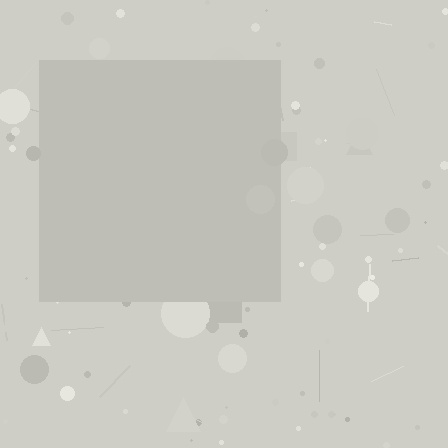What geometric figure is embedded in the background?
A square is embedded in the background.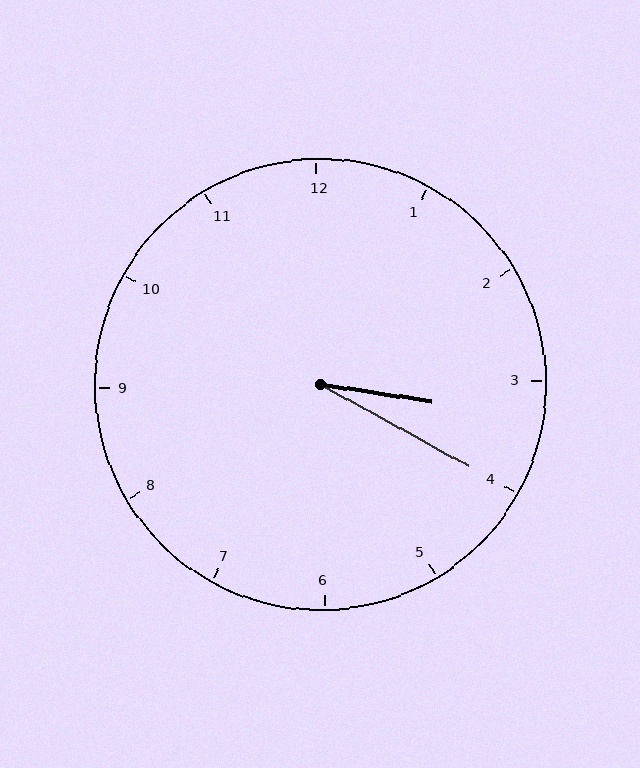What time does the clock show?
3:20.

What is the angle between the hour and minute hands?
Approximately 20 degrees.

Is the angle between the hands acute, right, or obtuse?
It is acute.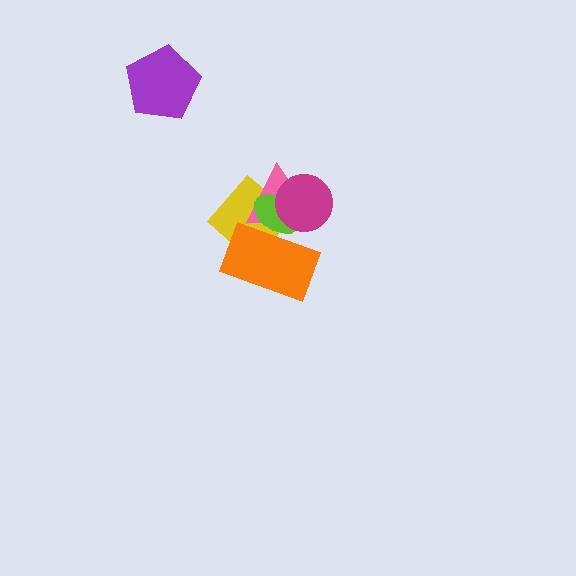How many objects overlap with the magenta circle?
3 objects overlap with the magenta circle.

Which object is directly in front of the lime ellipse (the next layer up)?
The magenta circle is directly in front of the lime ellipse.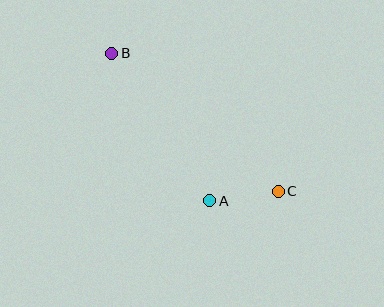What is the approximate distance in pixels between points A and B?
The distance between A and B is approximately 177 pixels.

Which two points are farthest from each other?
Points B and C are farthest from each other.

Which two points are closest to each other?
Points A and C are closest to each other.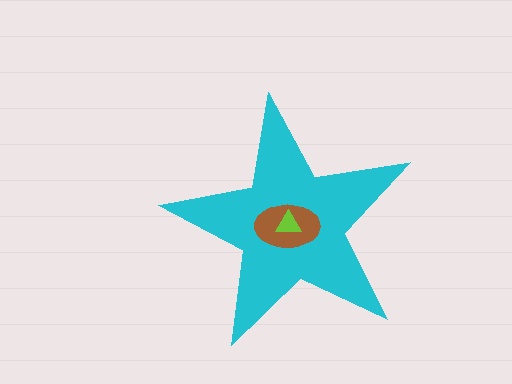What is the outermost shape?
The cyan star.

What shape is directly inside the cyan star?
The brown ellipse.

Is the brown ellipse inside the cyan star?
Yes.